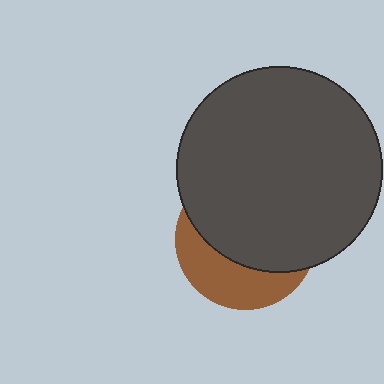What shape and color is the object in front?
The object in front is a dark gray circle.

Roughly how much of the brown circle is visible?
A small part of it is visible (roughly 35%).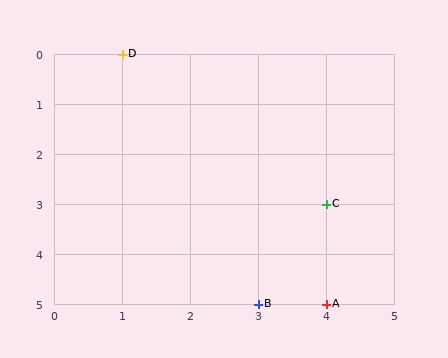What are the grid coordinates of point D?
Point D is at grid coordinates (1, 0).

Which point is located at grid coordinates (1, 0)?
Point D is at (1, 0).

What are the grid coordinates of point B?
Point B is at grid coordinates (3, 5).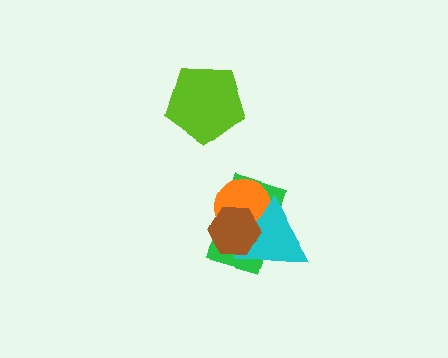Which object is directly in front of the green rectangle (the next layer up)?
The orange circle is directly in front of the green rectangle.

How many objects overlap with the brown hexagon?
3 objects overlap with the brown hexagon.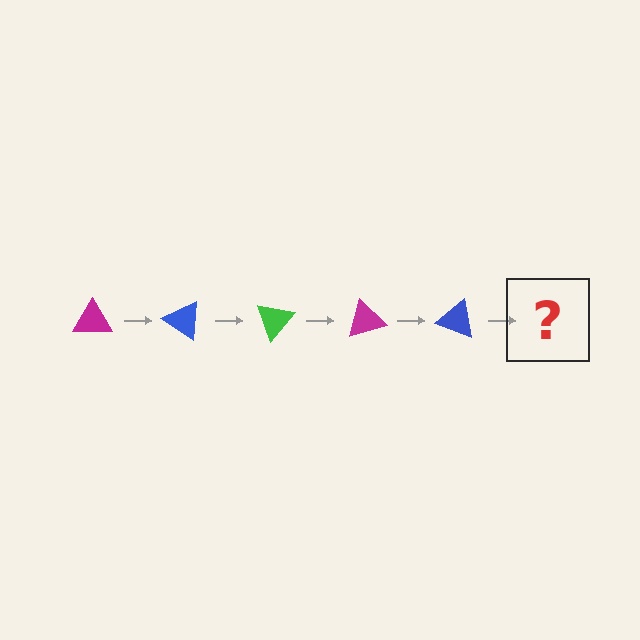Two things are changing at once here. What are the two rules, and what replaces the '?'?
The two rules are that it rotates 35 degrees each step and the color cycles through magenta, blue, and green. The '?' should be a green triangle, rotated 175 degrees from the start.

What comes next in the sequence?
The next element should be a green triangle, rotated 175 degrees from the start.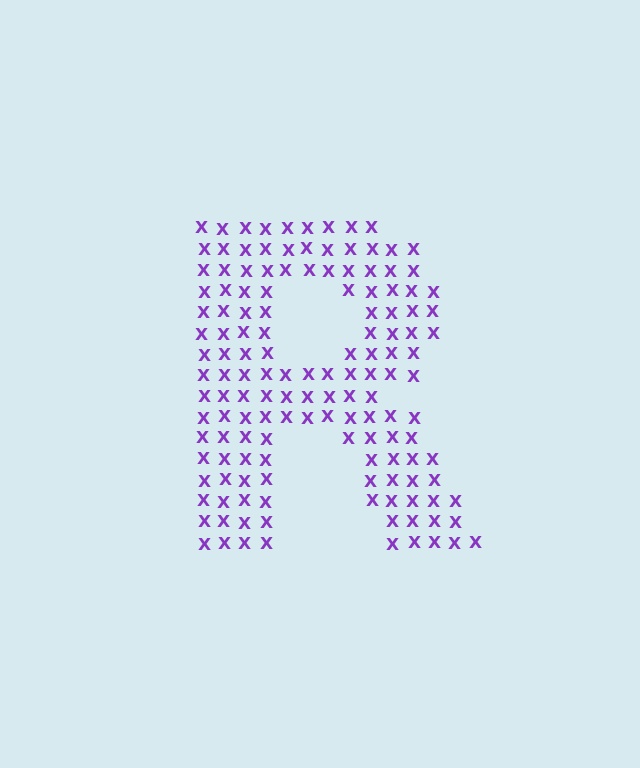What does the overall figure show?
The overall figure shows the letter R.